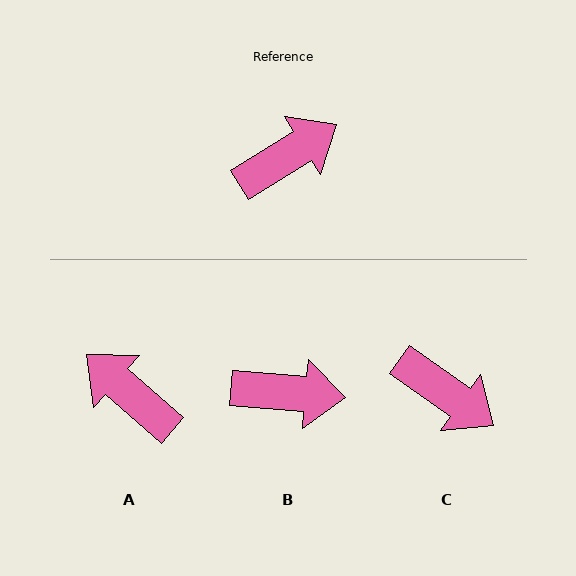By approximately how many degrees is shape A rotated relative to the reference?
Approximately 107 degrees counter-clockwise.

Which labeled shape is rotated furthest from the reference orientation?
A, about 107 degrees away.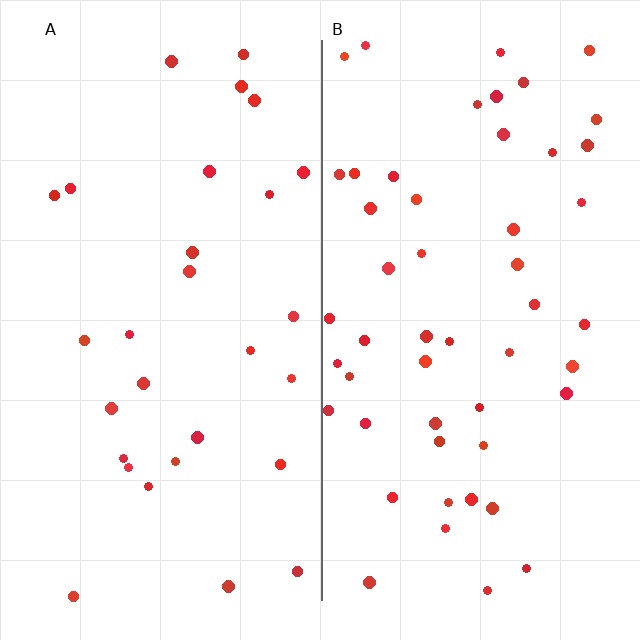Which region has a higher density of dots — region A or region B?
B (the right).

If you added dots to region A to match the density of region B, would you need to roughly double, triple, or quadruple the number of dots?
Approximately double.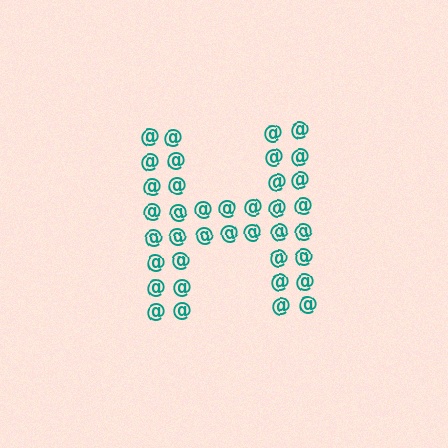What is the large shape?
The large shape is the letter H.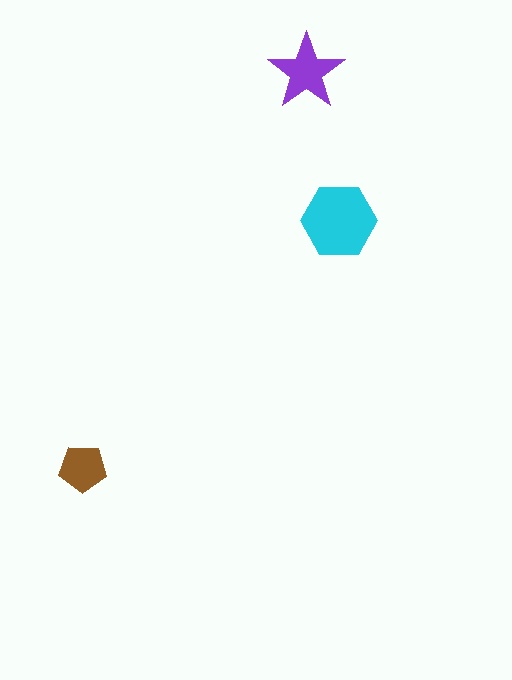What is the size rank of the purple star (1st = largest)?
2nd.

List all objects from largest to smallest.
The cyan hexagon, the purple star, the brown pentagon.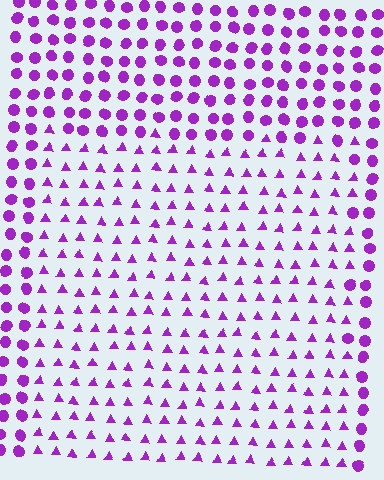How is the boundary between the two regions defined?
The boundary is defined by a change in element shape: triangles inside vs. circles outside. All elements share the same color and spacing.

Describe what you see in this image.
The image is filled with small purple elements arranged in a uniform grid. A rectangle-shaped region contains triangles, while the surrounding area contains circles. The boundary is defined purely by the change in element shape.